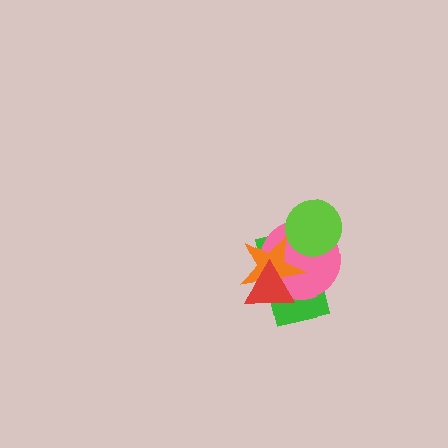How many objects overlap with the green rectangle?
4 objects overlap with the green rectangle.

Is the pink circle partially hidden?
Yes, it is partially covered by another shape.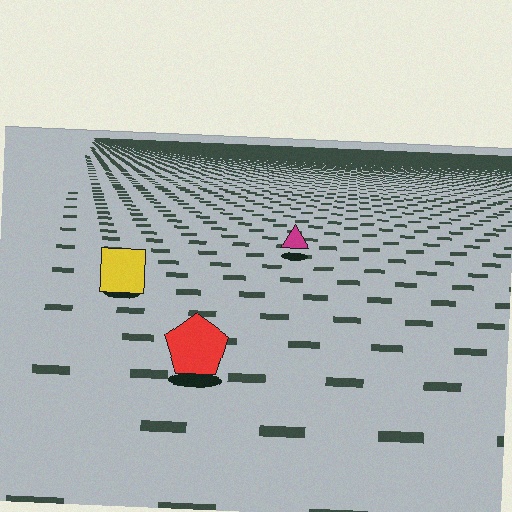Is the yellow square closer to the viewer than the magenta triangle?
Yes. The yellow square is closer — you can tell from the texture gradient: the ground texture is coarser near it.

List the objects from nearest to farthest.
From nearest to farthest: the red pentagon, the yellow square, the magenta triangle.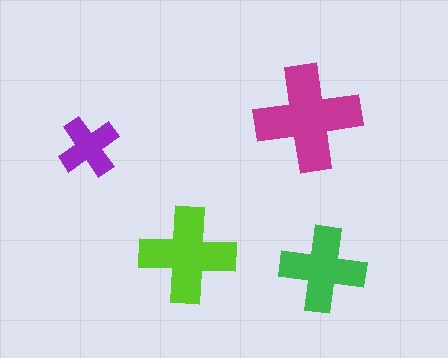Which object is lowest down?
The green cross is bottommost.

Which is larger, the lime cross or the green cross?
The lime one.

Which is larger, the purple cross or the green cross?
The green one.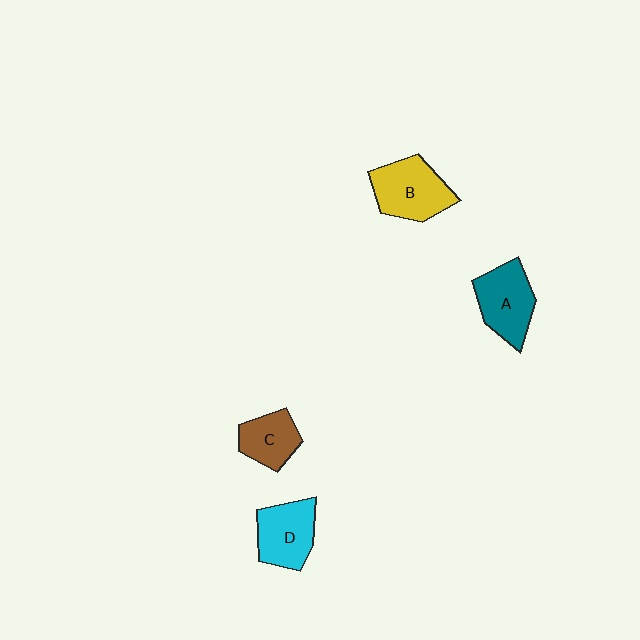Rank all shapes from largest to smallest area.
From largest to smallest: B (yellow), A (teal), D (cyan), C (brown).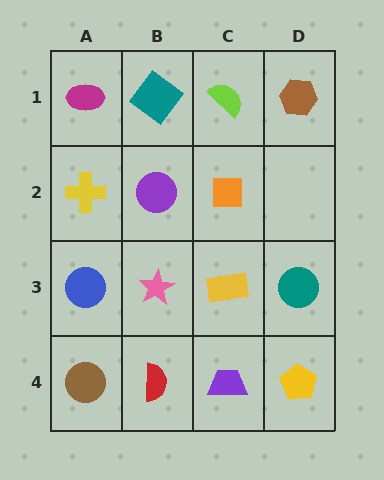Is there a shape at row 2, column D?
No, that cell is empty.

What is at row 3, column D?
A teal circle.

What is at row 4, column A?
A brown circle.